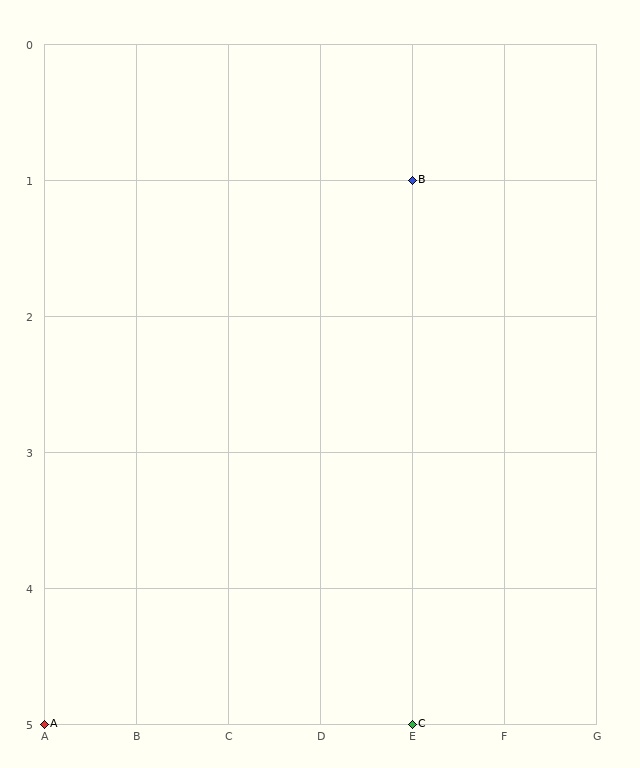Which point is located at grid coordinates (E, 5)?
Point C is at (E, 5).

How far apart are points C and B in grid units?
Points C and B are 4 rows apart.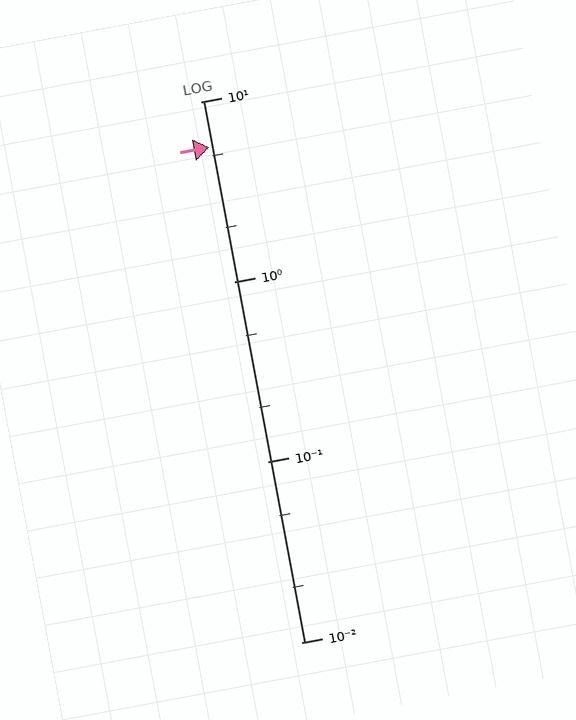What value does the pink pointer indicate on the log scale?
The pointer indicates approximately 5.6.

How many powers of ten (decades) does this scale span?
The scale spans 3 decades, from 0.01 to 10.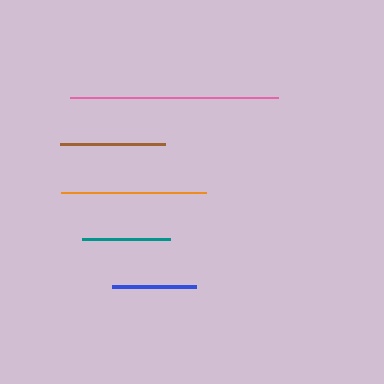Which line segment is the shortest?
The blue line is the shortest at approximately 85 pixels.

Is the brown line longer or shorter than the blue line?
The brown line is longer than the blue line.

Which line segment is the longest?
The pink line is the longest at approximately 208 pixels.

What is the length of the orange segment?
The orange segment is approximately 146 pixels long.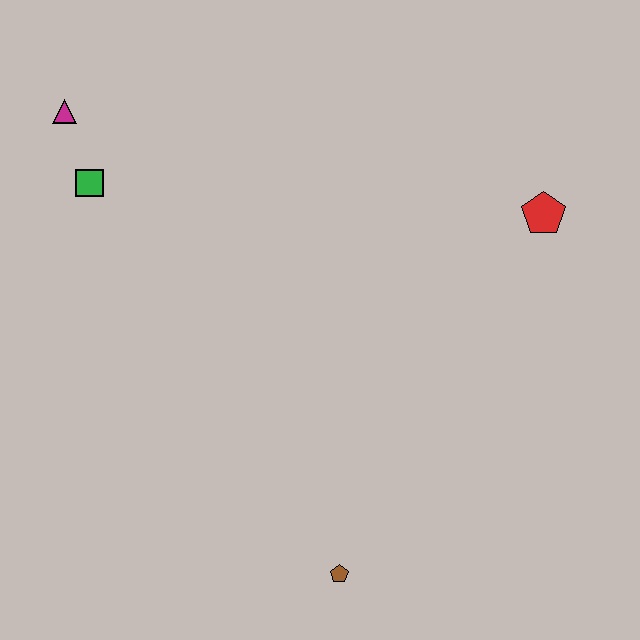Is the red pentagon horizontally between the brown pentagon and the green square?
No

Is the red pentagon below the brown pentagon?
No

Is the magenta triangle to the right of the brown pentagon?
No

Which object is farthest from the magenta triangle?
The brown pentagon is farthest from the magenta triangle.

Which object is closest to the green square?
The magenta triangle is closest to the green square.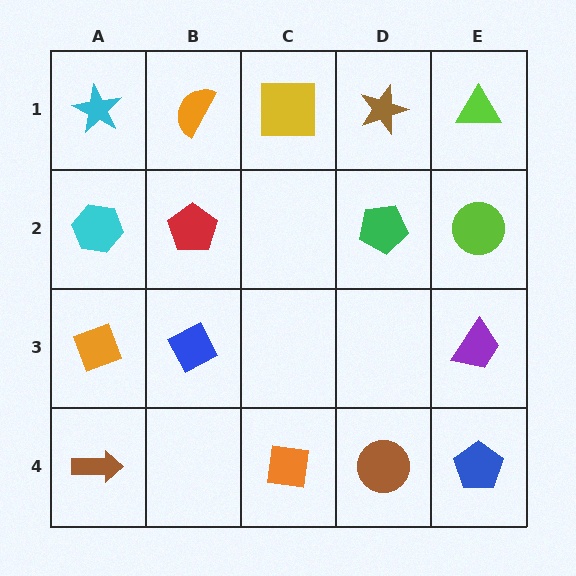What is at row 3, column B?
A blue diamond.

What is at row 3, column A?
An orange diamond.